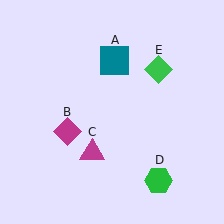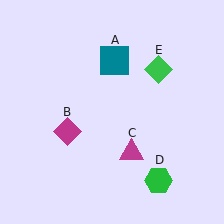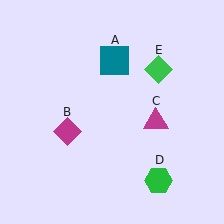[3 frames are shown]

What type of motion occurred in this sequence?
The magenta triangle (object C) rotated counterclockwise around the center of the scene.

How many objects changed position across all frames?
1 object changed position: magenta triangle (object C).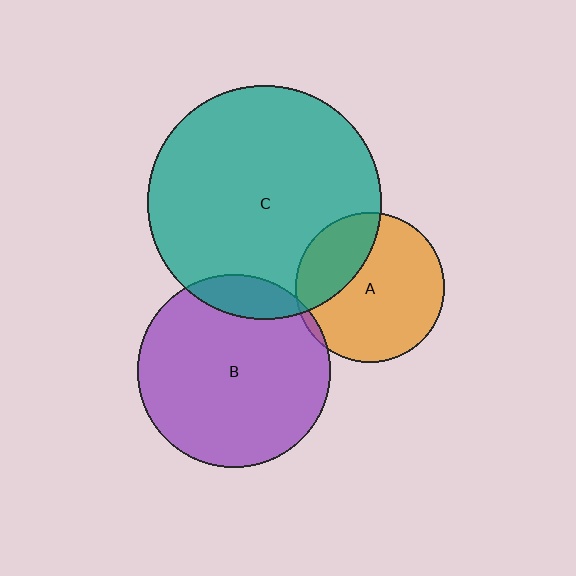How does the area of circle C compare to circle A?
Approximately 2.4 times.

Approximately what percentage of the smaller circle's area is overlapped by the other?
Approximately 30%.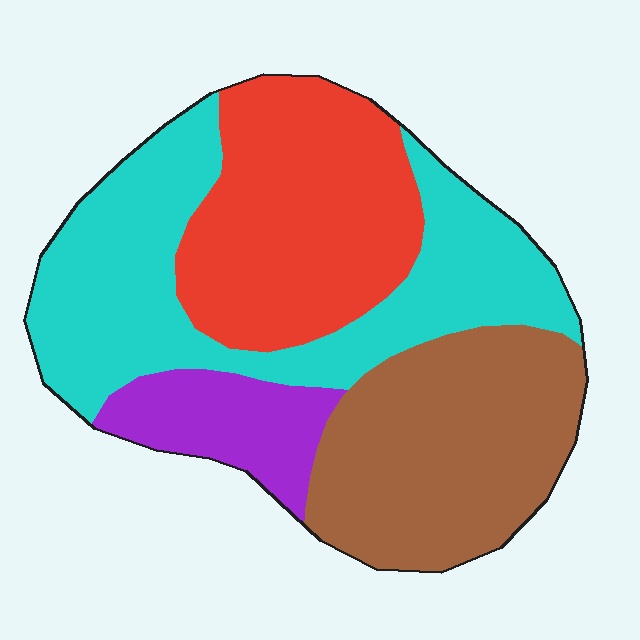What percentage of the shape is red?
Red takes up about one quarter (1/4) of the shape.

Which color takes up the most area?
Cyan, at roughly 35%.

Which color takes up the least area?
Purple, at roughly 10%.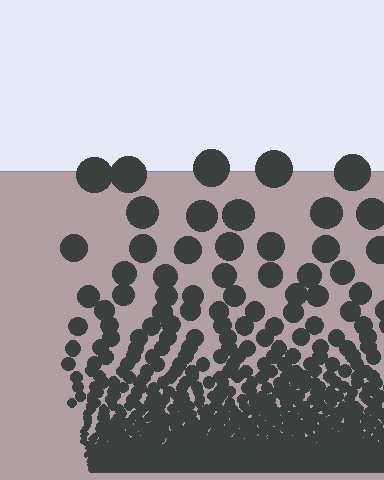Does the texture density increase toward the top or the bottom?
Density increases toward the bottom.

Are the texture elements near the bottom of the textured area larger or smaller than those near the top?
Smaller. The gradient is inverted — elements near the bottom are smaller and denser.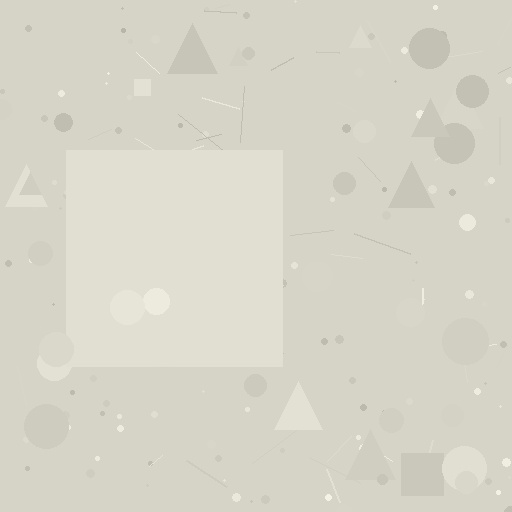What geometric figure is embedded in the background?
A square is embedded in the background.